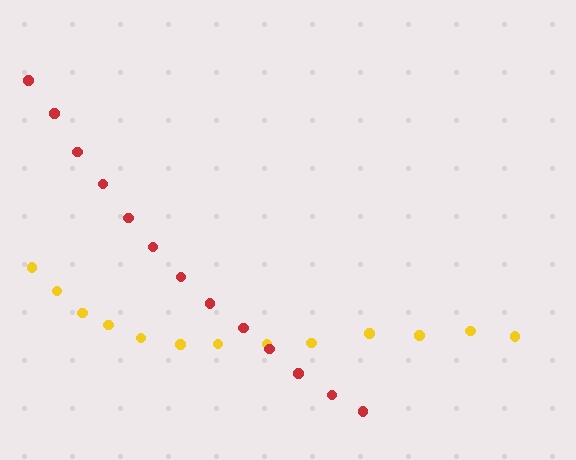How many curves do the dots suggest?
There are 2 distinct paths.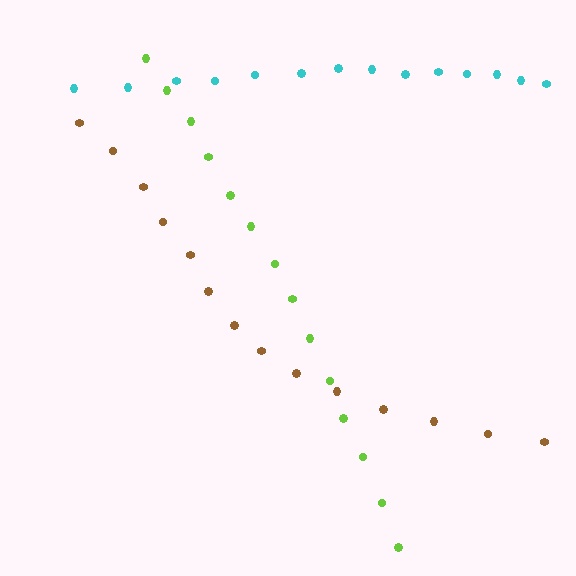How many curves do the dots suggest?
There are 3 distinct paths.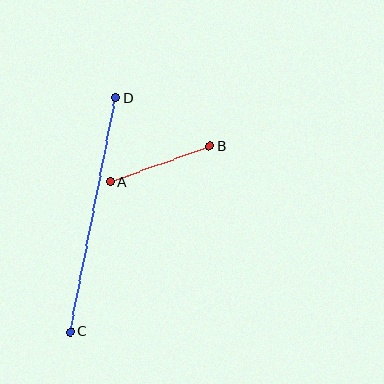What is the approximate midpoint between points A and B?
The midpoint is at approximately (160, 164) pixels.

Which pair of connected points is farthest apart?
Points C and D are farthest apart.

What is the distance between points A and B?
The distance is approximately 106 pixels.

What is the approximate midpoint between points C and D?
The midpoint is at approximately (93, 215) pixels.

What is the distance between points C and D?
The distance is approximately 238 pixels.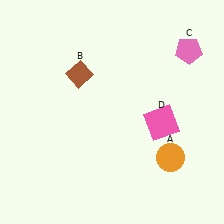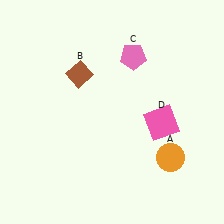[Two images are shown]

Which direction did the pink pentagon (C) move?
The pink pentagon (C) moved left.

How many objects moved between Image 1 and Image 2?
1 object moved between the two images.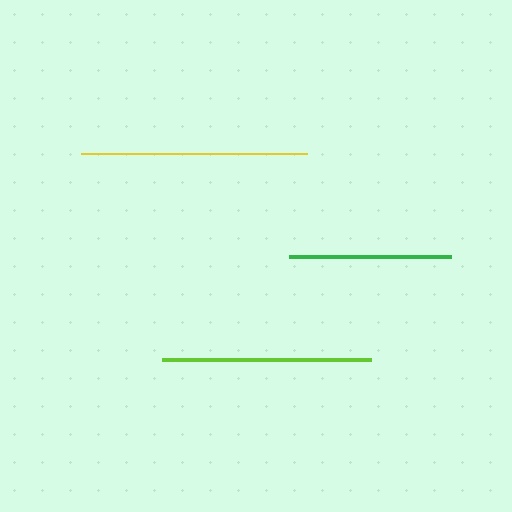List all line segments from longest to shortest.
From longest to shortest: yellow, lime, green.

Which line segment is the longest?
The yellow line is the longest at approximately 226 pixels.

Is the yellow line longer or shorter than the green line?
The yellow line is longer than the green line.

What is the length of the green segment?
The green segment is approximately 162 pixels long.